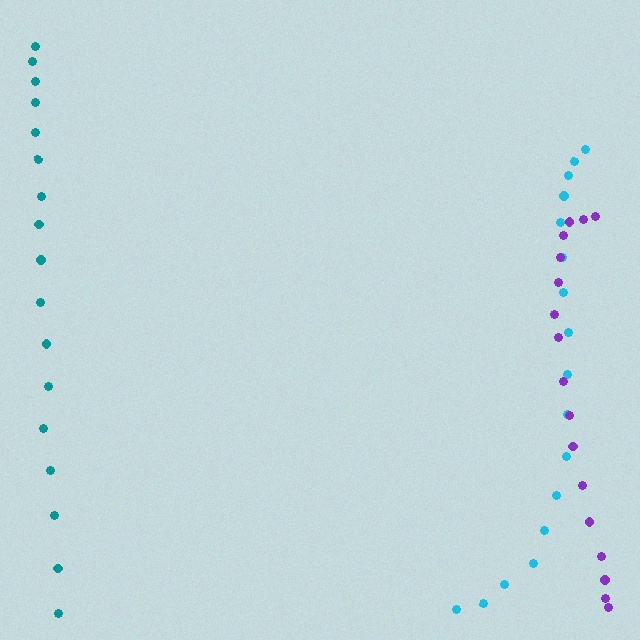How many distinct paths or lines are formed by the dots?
There are 3 distinct paths.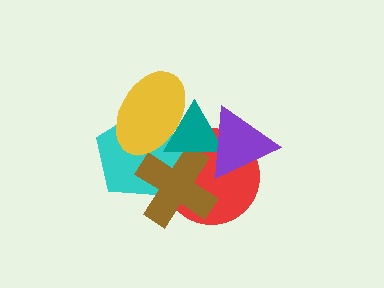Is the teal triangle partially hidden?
Yes, it is partially covered by another shape.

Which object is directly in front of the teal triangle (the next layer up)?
The yellow ellipse is directly in front of the teal triangle.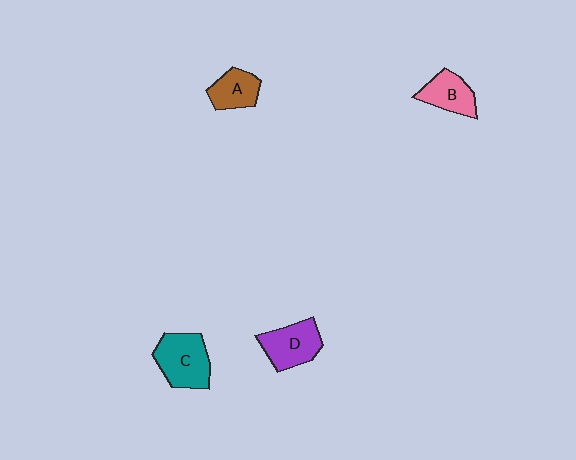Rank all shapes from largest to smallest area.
From largest to smallest: C (teal), D (purple), B (pink), A (brown).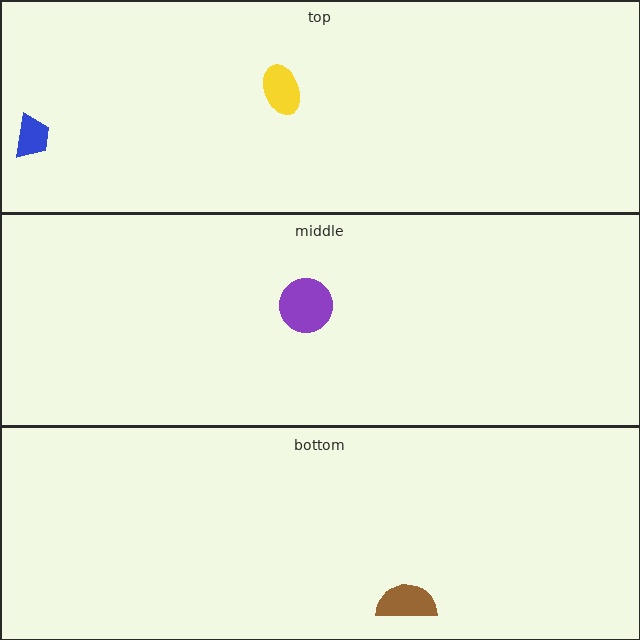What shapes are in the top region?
The blue trapezoid, the yellow ellipse.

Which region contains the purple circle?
The middle region.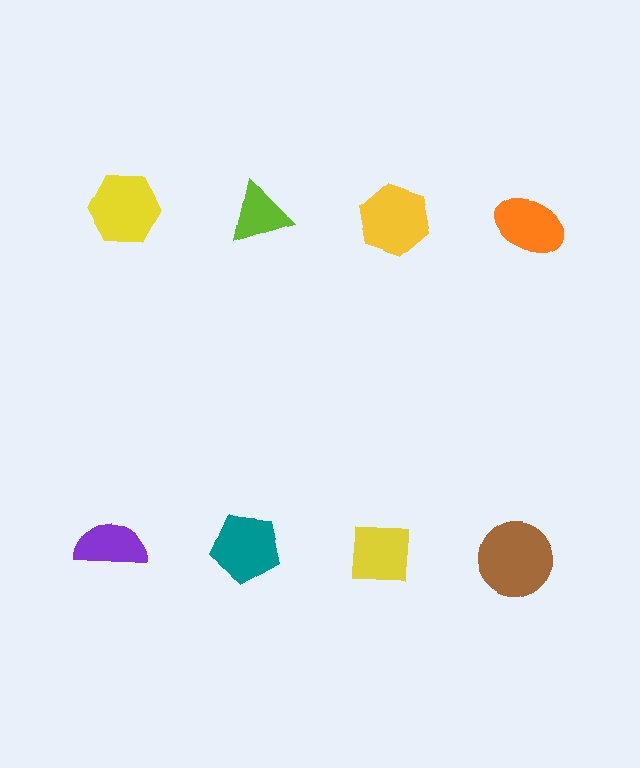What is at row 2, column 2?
A teal pentagon.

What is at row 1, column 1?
A yellow hexagon.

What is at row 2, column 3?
A yellow square.